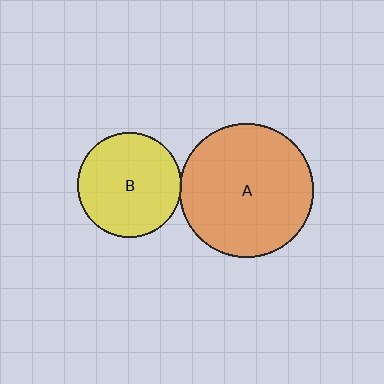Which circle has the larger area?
Circle A (orange).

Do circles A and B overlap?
Yes.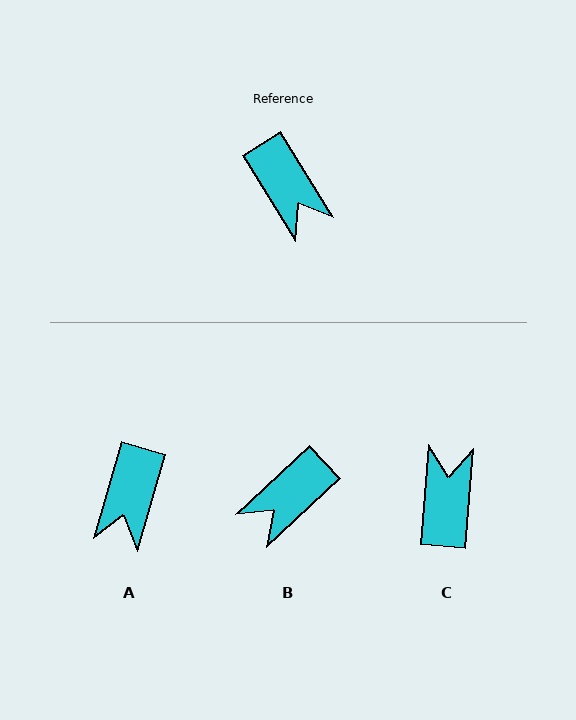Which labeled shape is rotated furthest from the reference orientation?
C, about 143 degrees away.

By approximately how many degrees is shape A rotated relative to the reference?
Approximately 48 degrees clockwise.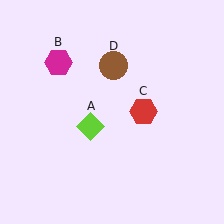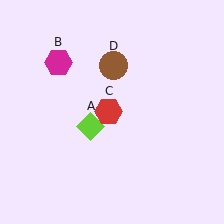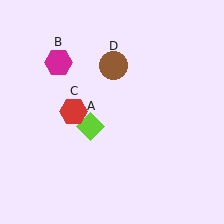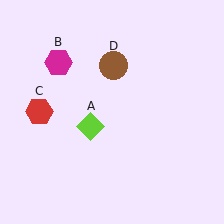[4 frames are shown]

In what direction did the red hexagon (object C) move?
The red hexagon (object C) moved left.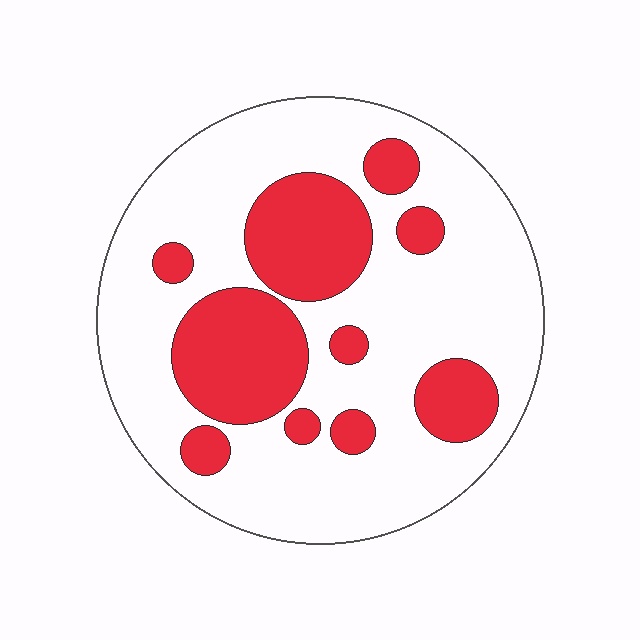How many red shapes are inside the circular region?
10.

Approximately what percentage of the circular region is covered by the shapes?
Approximately 30%.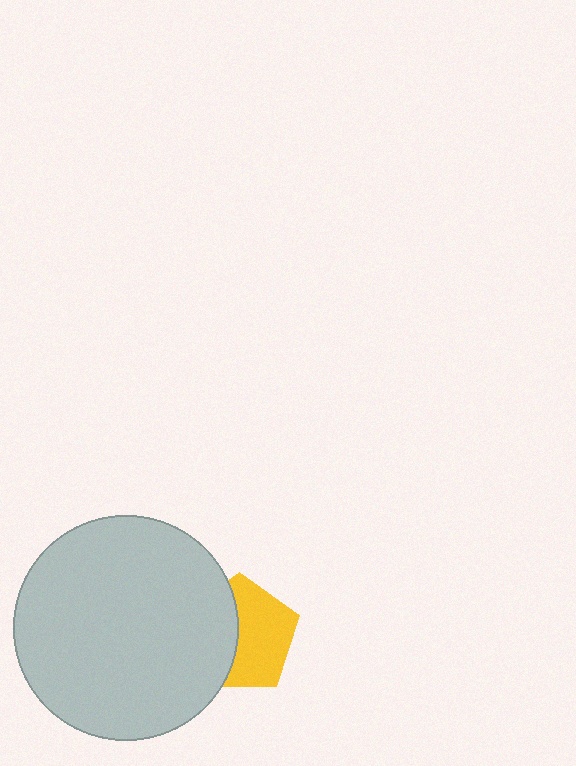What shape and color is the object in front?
The object in front is a light gray circle.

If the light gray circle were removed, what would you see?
You would see the complete yellow pentagon.